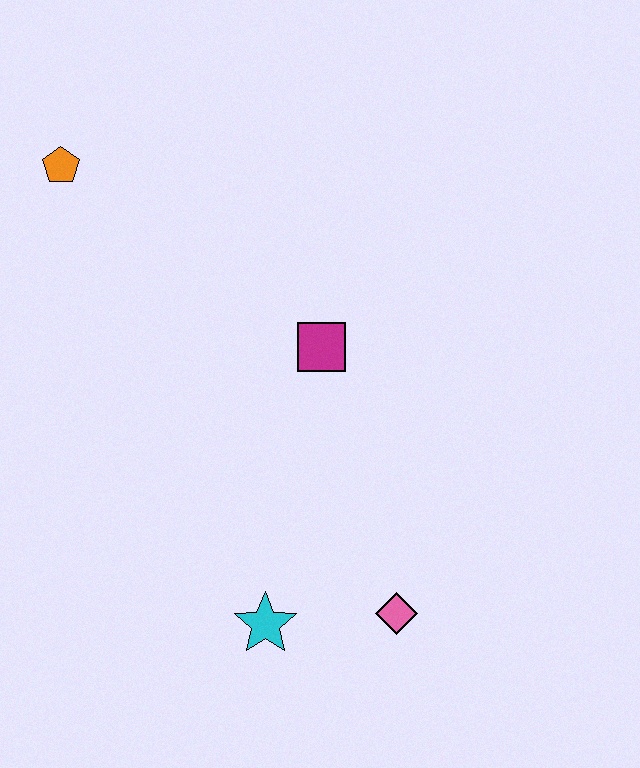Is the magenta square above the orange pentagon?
No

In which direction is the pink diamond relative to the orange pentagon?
The pink diamond is below the orange pentagon.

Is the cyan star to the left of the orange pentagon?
No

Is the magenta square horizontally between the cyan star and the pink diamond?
Yes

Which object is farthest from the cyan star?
The orange pentagon is farthest from the cyan star.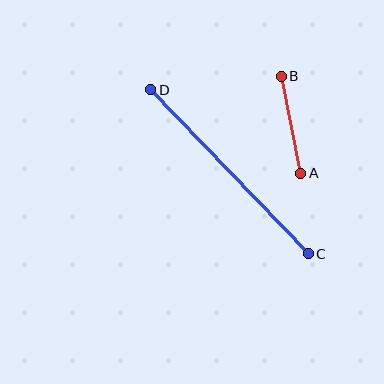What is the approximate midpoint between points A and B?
The midpoint is at approximately (291, 125) pixels.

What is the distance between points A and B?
The distance is approximately 99 pixels.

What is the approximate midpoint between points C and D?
The midpoint is at approximately (230, 172) pixels.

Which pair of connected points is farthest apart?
Points C and D are farthest apart.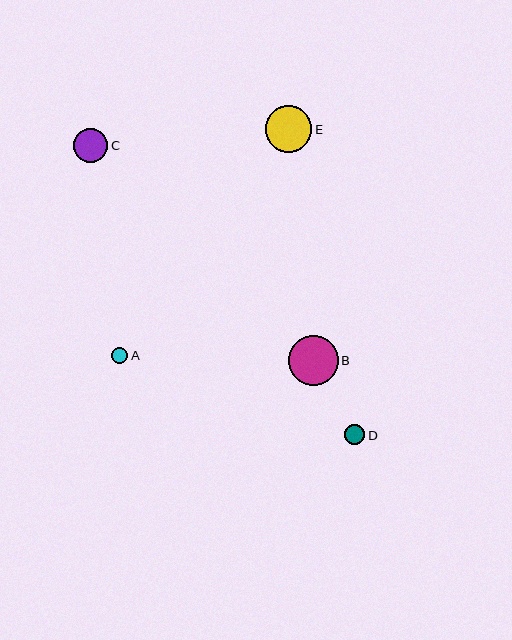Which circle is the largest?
Circle B is the largest with a size of approximately 50 pixels.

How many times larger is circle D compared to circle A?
Circle D is approximately 1.2 times the size of circle A.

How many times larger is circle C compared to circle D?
Circle C is approximately 1.7 times the size of circle D.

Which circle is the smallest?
Circle A is the smallest with a size of approximately 16 pixels.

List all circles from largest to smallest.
From largest to smallest: B, E, C, D, A.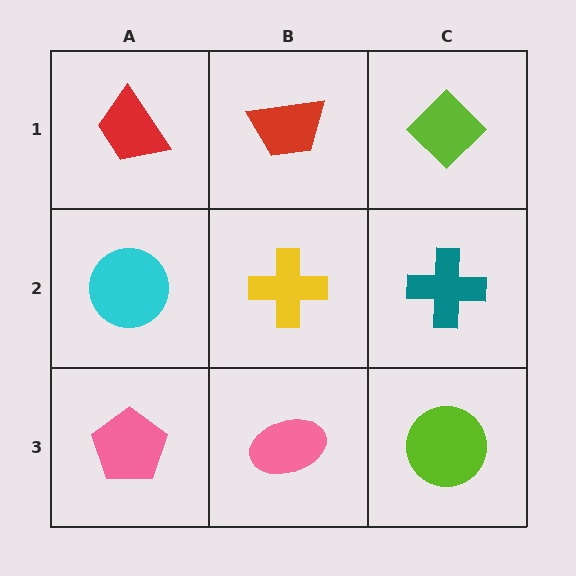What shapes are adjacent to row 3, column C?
A teal cross (row 2, column C), a pink ellipse (row 3, column B).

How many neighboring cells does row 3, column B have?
3.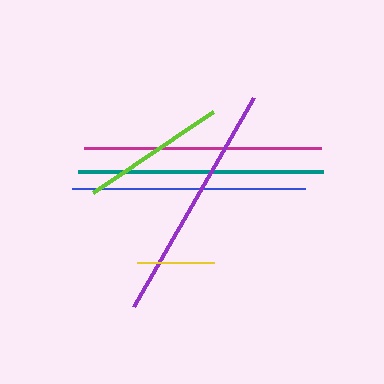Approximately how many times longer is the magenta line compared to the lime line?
The magenta line is approximately 1.6 times the length of the lime line.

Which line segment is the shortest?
The yellow line is the shortest at approximately 77 pixels.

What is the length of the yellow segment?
The yellow segment is approximately 77 pixels long.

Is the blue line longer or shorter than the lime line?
The blue line is longer than the lime line.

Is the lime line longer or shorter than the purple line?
The purple line is longer than the lime line.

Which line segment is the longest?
The teal line is the longest at approximately 244 pixels.